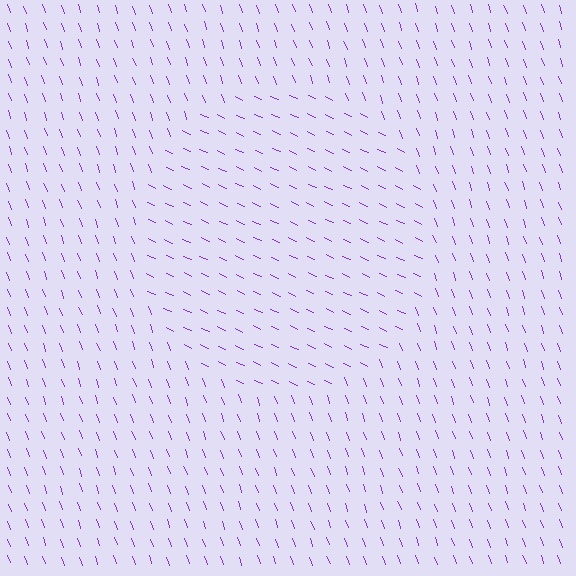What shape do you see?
I see a circle.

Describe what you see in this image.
The image is filled with small purple line segments. A circle region in the image has lines oriented differently from the surrounding lines, creating a visible texture boundary.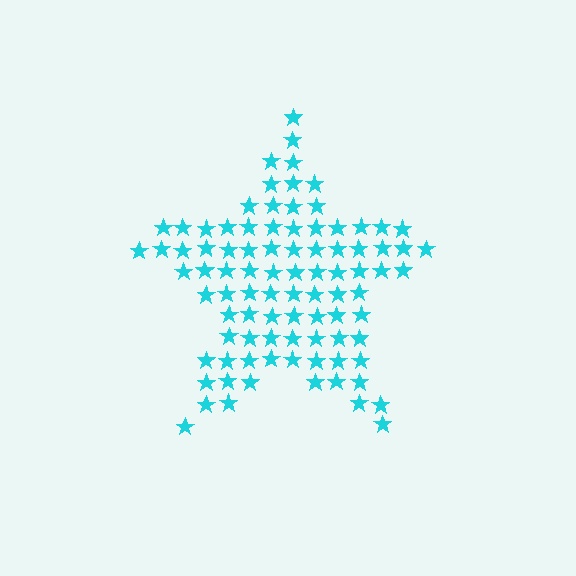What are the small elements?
The small elements are stars.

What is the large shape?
The large shape is a star.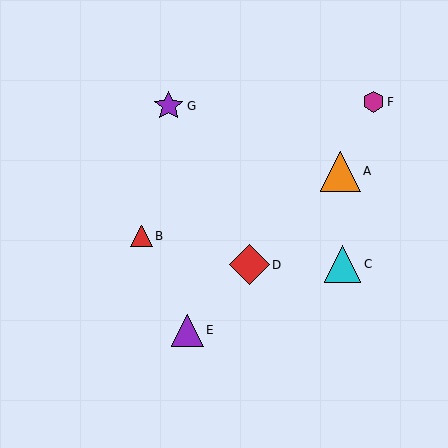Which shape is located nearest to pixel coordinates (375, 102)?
The magenta hexagon (labeled F) at (373, 102) is nearest to that location.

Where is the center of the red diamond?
The center of the red diamond is at (249, 265).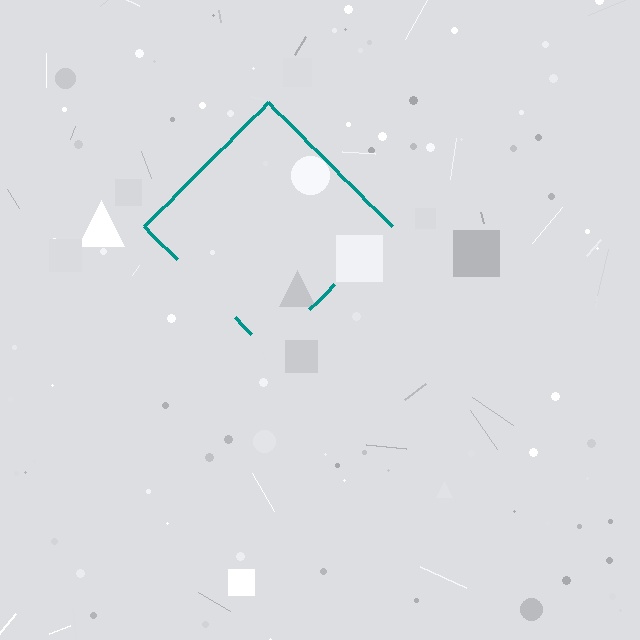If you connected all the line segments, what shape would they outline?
They would outline a diamond.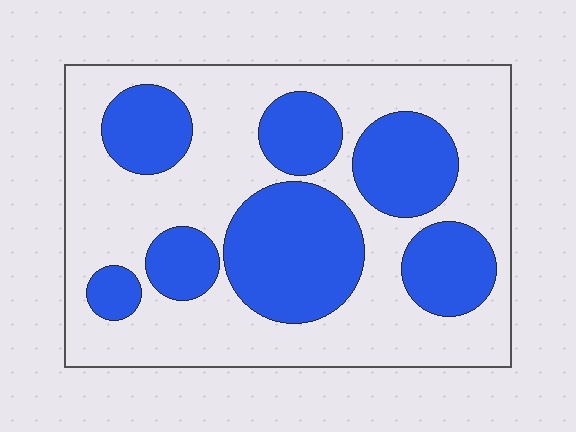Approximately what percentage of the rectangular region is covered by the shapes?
Approximately 40%.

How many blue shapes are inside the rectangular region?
7.